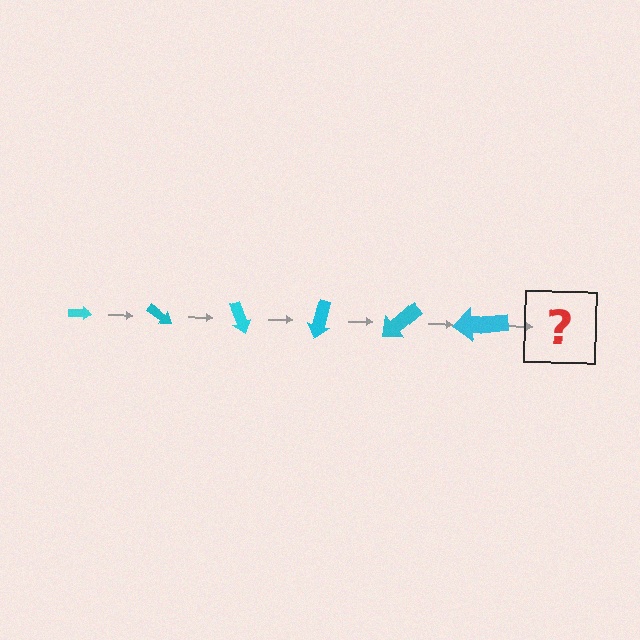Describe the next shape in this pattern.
It should be an arrow, larger than the previous one and rotated 210 degrees from the start.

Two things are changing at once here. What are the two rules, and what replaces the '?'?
The two rules are that the arrow grows larger each step and it rotates 35 degrees each step. The '?' should be an arrow, larger than the previous one and rotated 210 degrees from the start.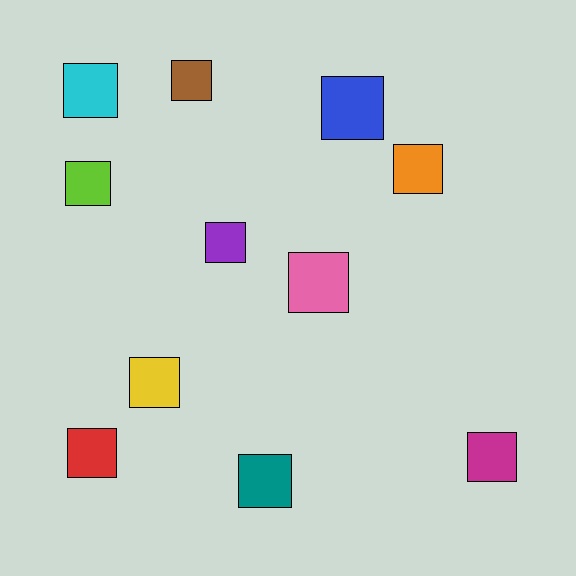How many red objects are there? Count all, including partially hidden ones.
There is 1 red object.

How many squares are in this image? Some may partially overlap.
There are 11 squares.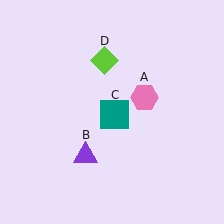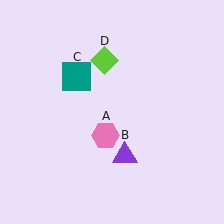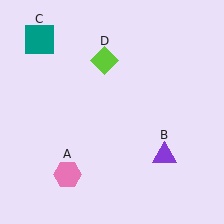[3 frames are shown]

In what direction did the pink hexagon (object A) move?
The pink hexagon (object A) moved down and to the left.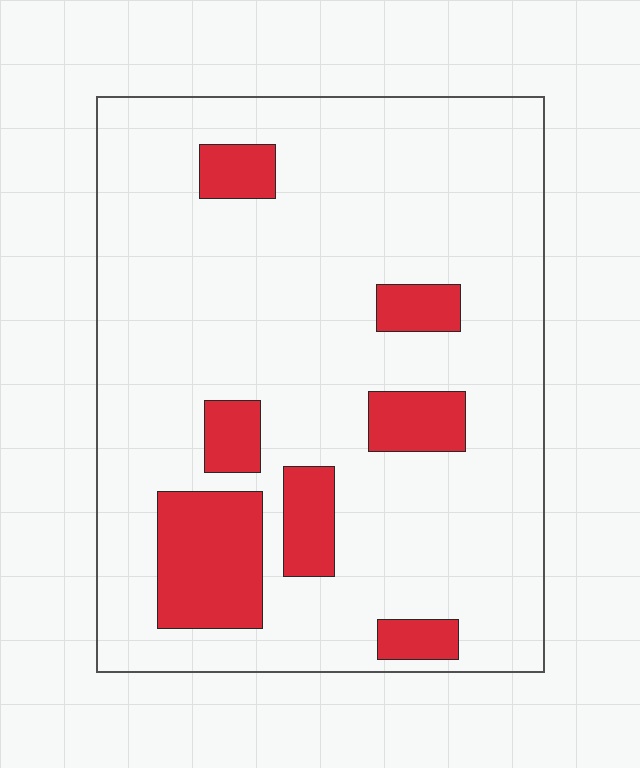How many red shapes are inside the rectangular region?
7.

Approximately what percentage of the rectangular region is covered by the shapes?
Approximately 15%.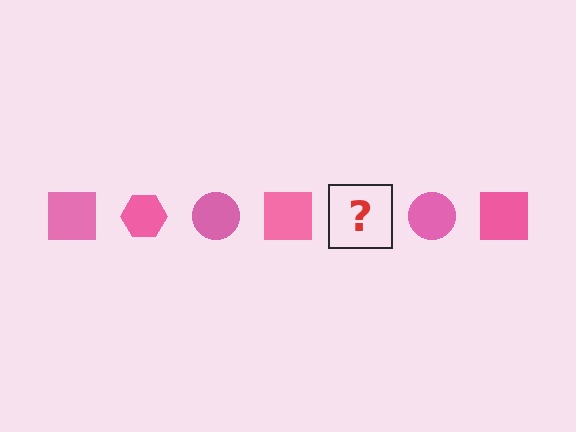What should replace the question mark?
The question mark should be replaced with a pink hexagon.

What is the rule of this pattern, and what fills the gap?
The rule is that the pattern cycles through square, hexagon, circle shapes in pink. The gap should be filled with a pink hexagon.